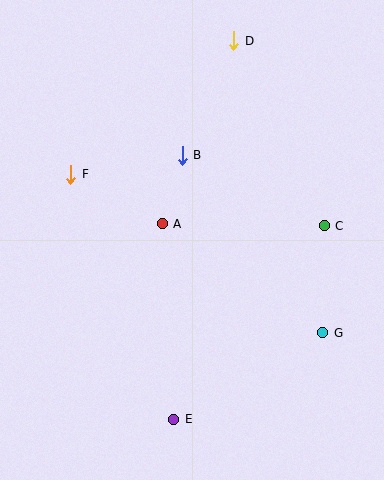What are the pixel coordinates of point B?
Point B is at (182, 155).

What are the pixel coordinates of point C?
Point C is at (324, 226).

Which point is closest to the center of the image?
Point A at (162, 224) is closest to the center.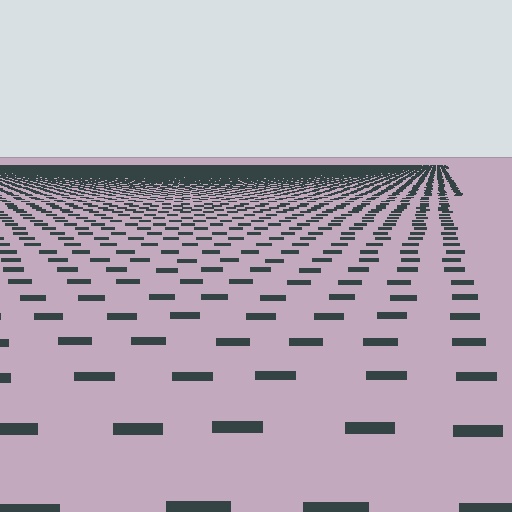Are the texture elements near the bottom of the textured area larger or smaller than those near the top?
Larger. Near the bottom, elements are closer to the viewer and appear at a bigger on-screen size.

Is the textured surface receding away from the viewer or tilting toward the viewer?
The surface is receding away from the viewer. Texture elements get smaller and denser toward the top.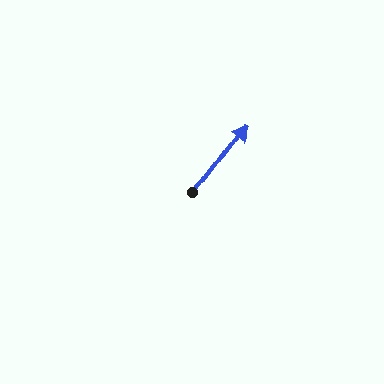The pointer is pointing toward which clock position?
Roughly 1 o'clock.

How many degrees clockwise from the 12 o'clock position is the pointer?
Approximately 37 degrees.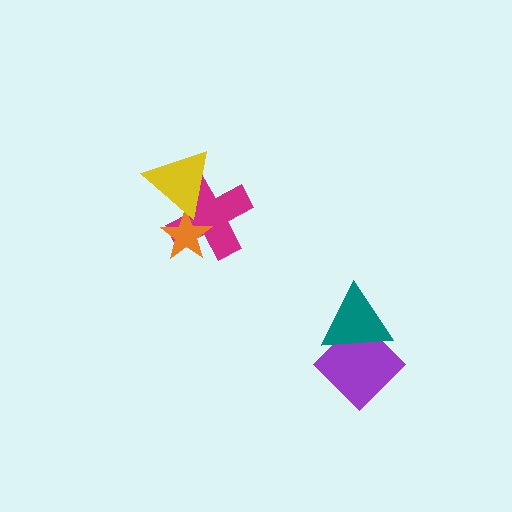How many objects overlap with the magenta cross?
2 objects overlap with the magenta cross.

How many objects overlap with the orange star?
2 objects overlap with the orange star.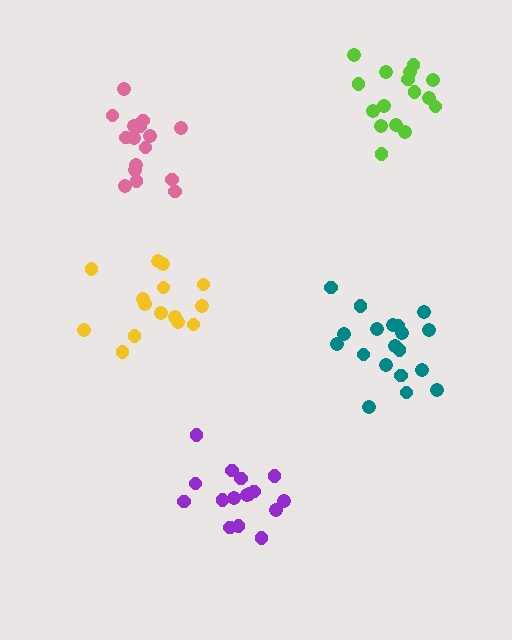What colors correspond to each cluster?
The clusters are colored: purple, yellow, lime, teal, pink.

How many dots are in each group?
Group 1: 16 dots, Group 2: 15 dots, Group 3: 16 dots, Group 4: 19 dots, Group 5: 16 dots (82 total).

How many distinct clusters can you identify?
There are 5 distinct clusters.